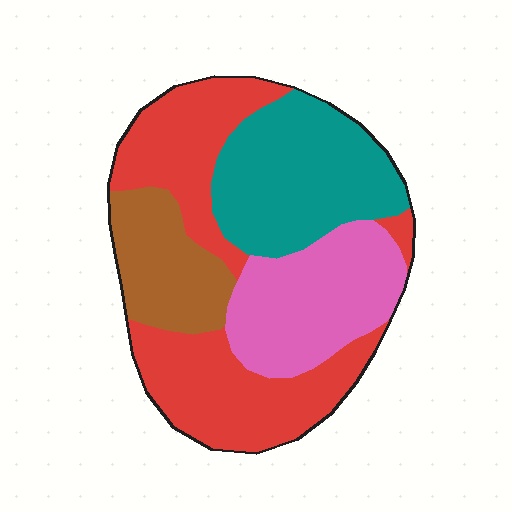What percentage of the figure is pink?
Pink takes up less than a quarter of the figure.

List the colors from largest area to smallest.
From largest to smallest: red, teal, pink, brown.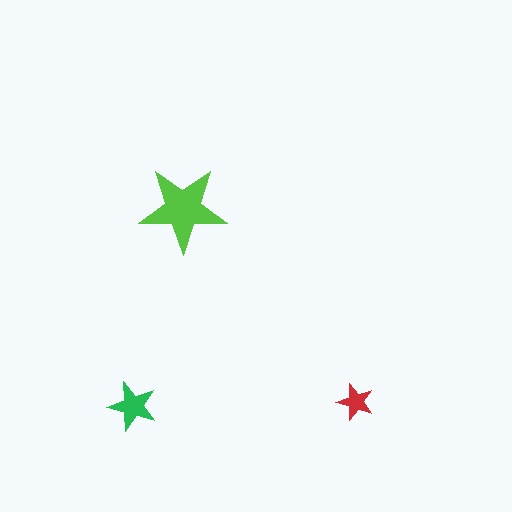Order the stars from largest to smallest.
the lime one, the green one, the red one.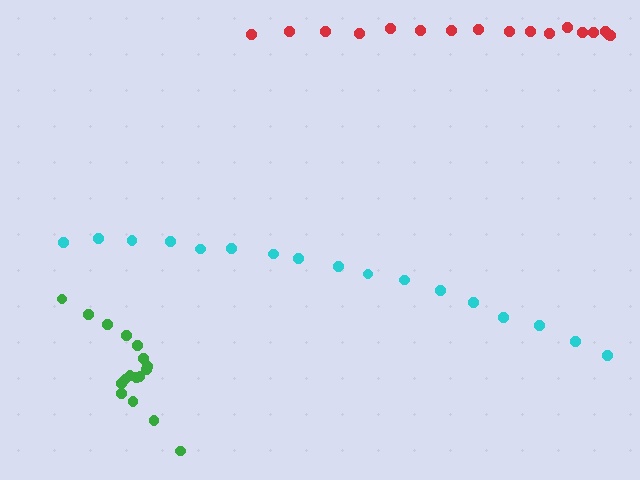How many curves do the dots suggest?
There are 3 distinct paths.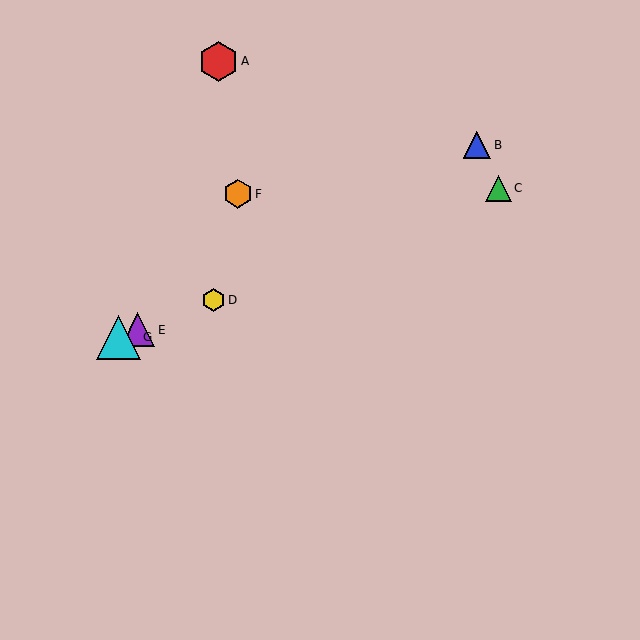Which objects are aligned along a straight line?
Objects C, D, E, G are aligned along a straight line.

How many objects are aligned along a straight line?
4 objects (C, D, E, G) are aligned along a straight line.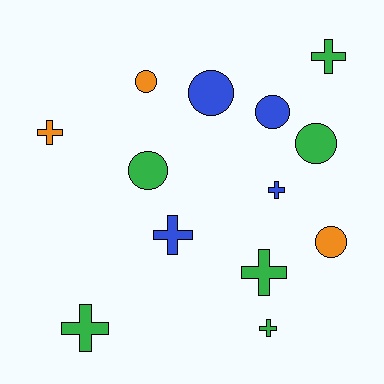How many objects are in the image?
There are 13 objects.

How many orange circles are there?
There are 2 orange circles.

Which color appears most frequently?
Green, with 6 objects.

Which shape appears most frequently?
Cross, with 7 objects.